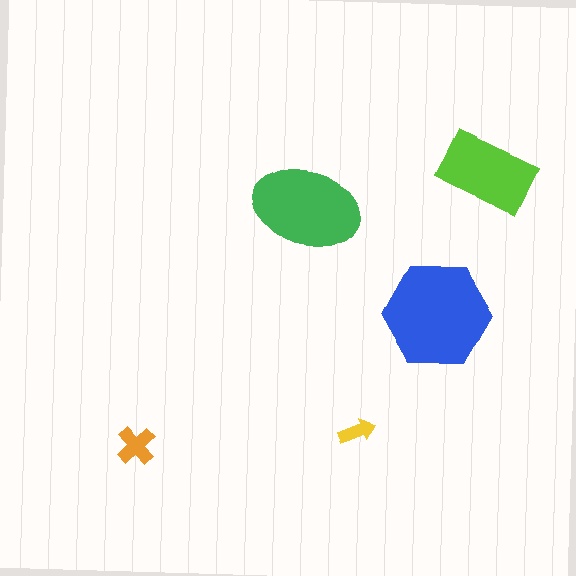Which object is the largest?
The blue hexagon.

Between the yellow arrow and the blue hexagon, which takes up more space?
The blue hexagon.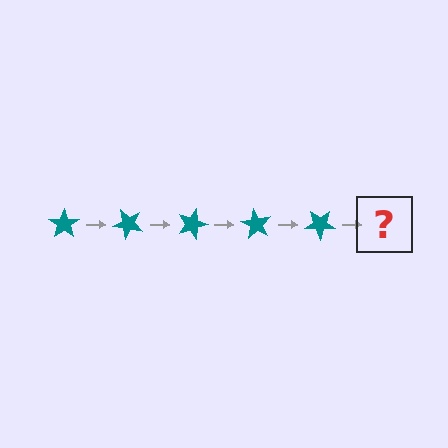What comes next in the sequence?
The next element should be a teal star rotated 225 degrees.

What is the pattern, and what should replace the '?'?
The pattern is that the star rotates 45 degrees each step. The '?' should be a teal star rotated 225 degrees.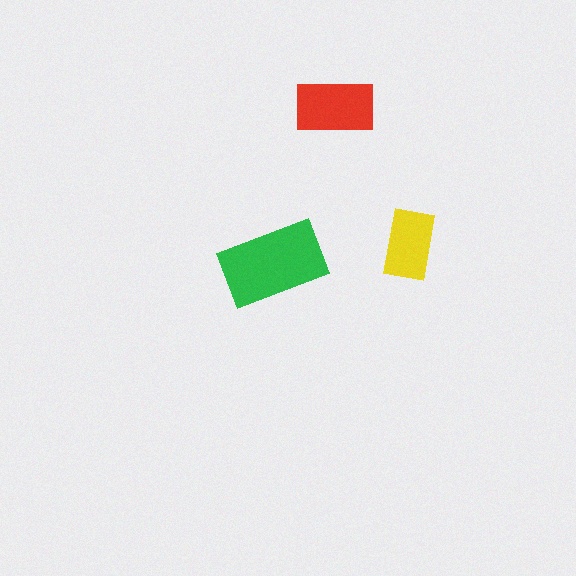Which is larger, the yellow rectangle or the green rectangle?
The green one.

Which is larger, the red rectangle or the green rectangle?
The green one.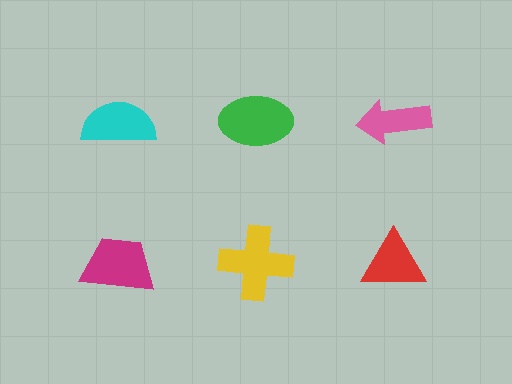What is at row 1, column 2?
A green ellipse.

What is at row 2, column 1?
A magenta trapezoid.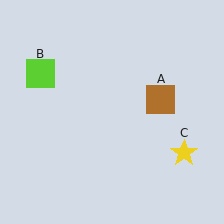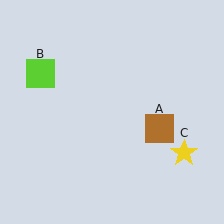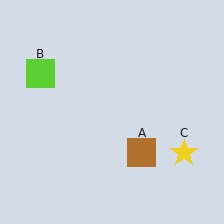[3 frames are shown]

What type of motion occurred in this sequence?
The brown square (object A) rotated clockwise around the center of the scene.